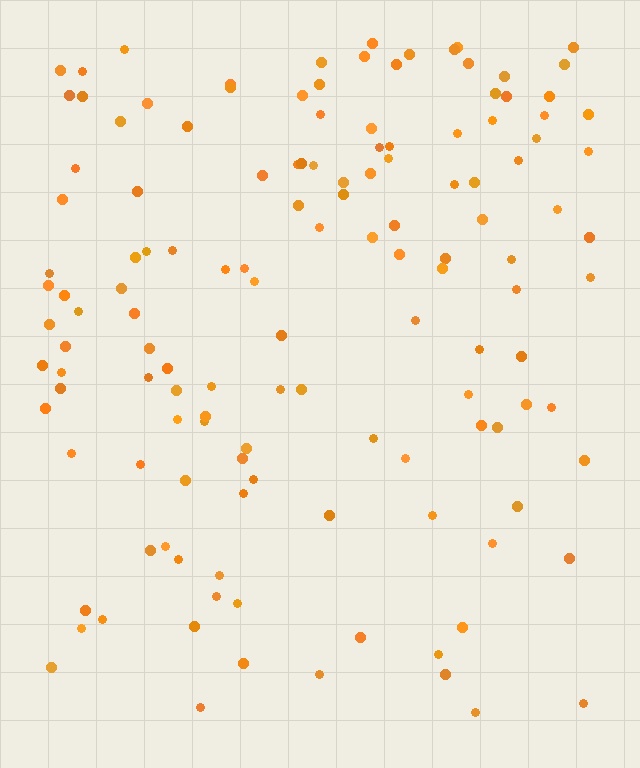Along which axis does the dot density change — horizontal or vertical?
Vertical.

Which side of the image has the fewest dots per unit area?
The bottom.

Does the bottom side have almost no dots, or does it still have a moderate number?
Still a moderate number, just noticeably fewer than the top.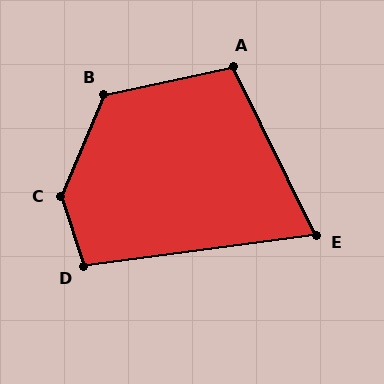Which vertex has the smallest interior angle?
E, at approximately 71 degrees.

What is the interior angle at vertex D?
Approximately 101 degrees (obtuse).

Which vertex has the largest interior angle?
C, at approximately 139 degrees.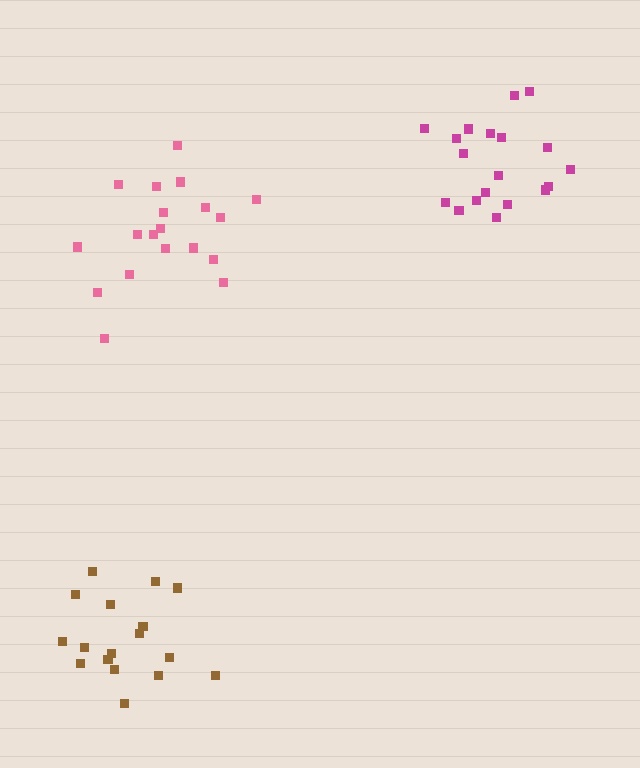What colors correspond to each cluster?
The clusters are colored: magenta, brown, pink.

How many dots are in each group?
Group 1: 19 dots, Group 2: 17 dots, Group 3: 19 dots (55 total).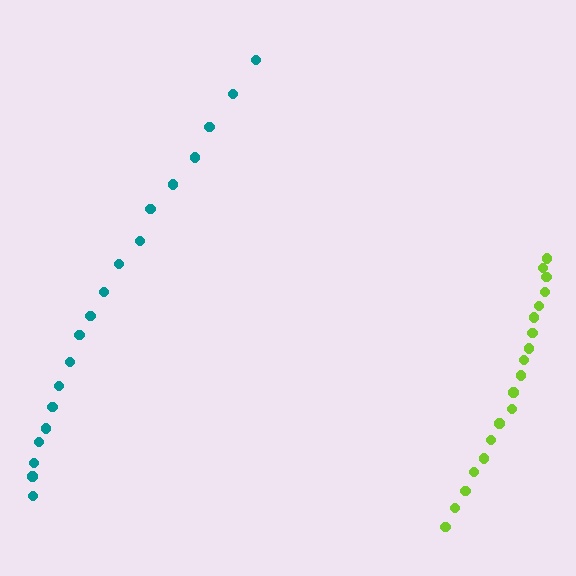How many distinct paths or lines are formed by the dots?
There are 2 distinct paths.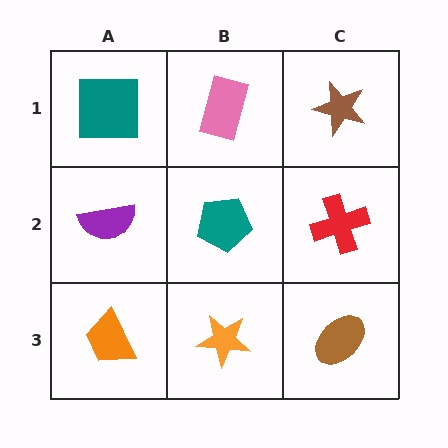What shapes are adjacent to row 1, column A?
A purple semicircle (row 2, column A), a pink rectangle (row 1, column B).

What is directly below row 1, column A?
A purple semicircle.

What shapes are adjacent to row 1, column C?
A red cross (row 2, column C), a pink rectangle (row 1, column B).